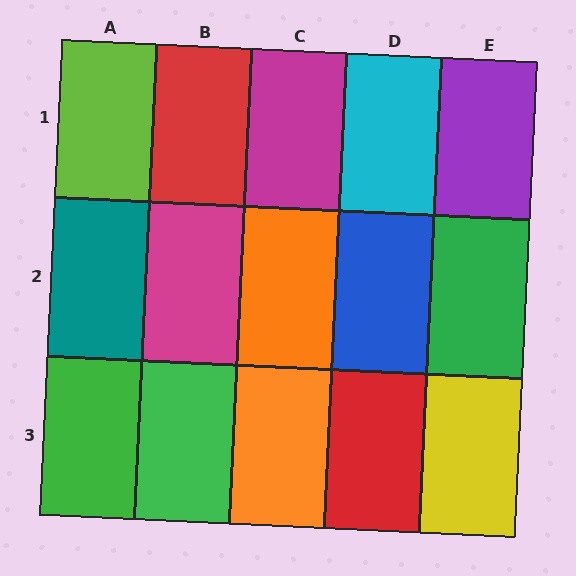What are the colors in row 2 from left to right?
Teal, magenta, orange, blue, green.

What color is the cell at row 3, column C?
Orange.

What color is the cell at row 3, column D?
Red.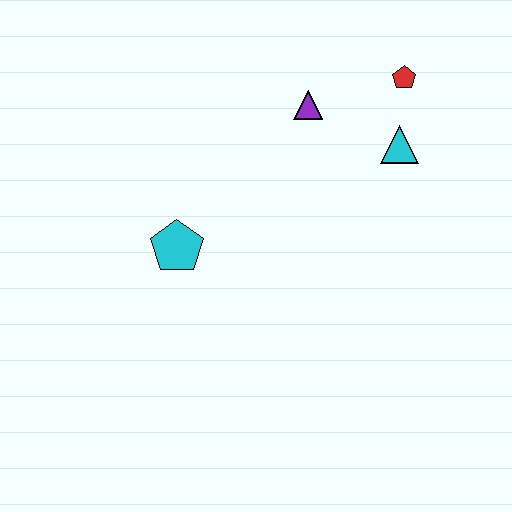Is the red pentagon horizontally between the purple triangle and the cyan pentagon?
No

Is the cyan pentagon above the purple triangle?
No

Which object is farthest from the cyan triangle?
The cyan pentagon is farthest from the cyan triangle.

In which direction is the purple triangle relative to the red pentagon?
The purple triangle is to the left of the red pentagon.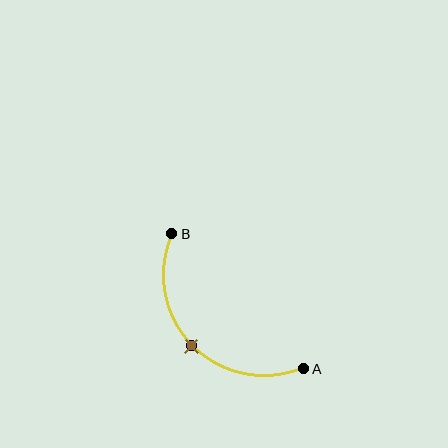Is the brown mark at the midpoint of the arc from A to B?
Yes. The brown mark lies on the arc at equal arc-length from both A and B — it is the arc midpoint.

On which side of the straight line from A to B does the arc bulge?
The arc bulges below and to the left of the straight line connecting A and B.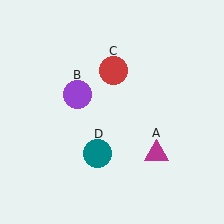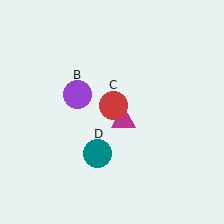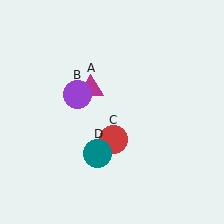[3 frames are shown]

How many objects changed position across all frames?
2 objects changed position: magenta triangle (object A), red circle (object C).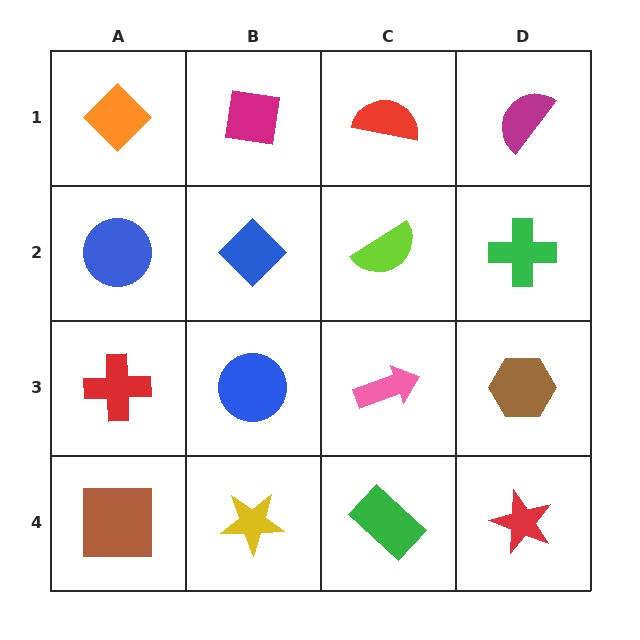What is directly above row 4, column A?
A red cross.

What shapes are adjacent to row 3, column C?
A lime semicircle (row 2, column C), a green rectangle (row 4, column C), a blue circle (row 3, column B), a brown hexagon (row 3, column D).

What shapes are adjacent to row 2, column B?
A magenta square (row 1, column B), a blue circle (row 3, column B), a blue circle (row 2, column A), a lime semicircle (row 2, column C).